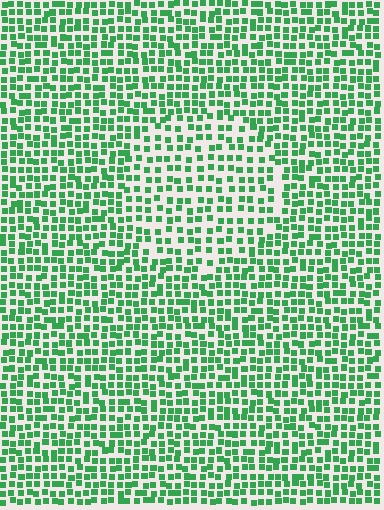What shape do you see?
I see a circle.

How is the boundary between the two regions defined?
The boundary is defined by a change in element density (approximately 1.5x ratio). All elements are the same color, size, and shape.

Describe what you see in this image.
The image contains small green elements arranged at two different densities. A circle-shaped region is visible where the elements are less densely packed than the surrounding area.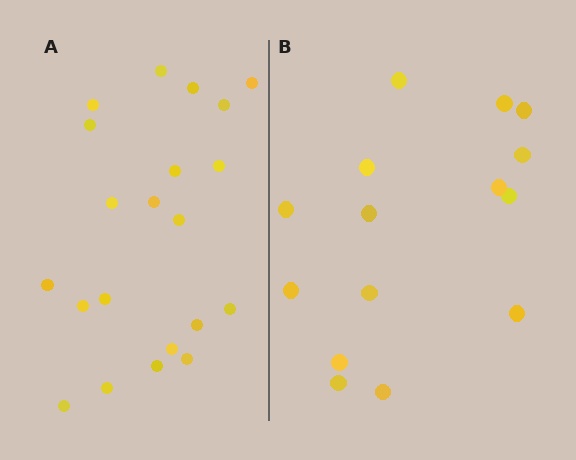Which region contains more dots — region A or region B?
Region A (the left region) has more dots.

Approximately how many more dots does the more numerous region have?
Region A has about 6 more dots than region B.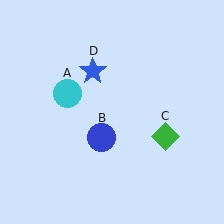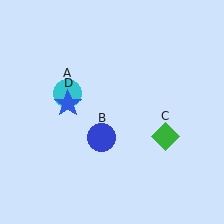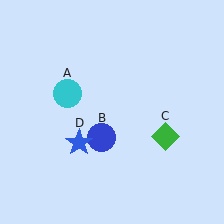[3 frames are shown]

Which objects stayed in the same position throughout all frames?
Cyan circle (object A) and blue circle (object B) and green diamond (object C) remained stationary.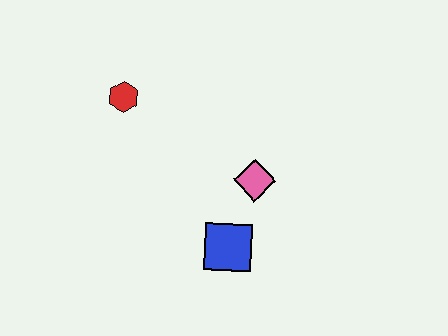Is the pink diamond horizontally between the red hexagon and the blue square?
No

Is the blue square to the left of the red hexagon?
No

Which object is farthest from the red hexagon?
The blue square is farthest from the red hexagon.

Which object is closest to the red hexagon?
The pink diamond is closest to the red hexagon.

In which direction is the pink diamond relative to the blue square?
The pink diamond is above the blue square.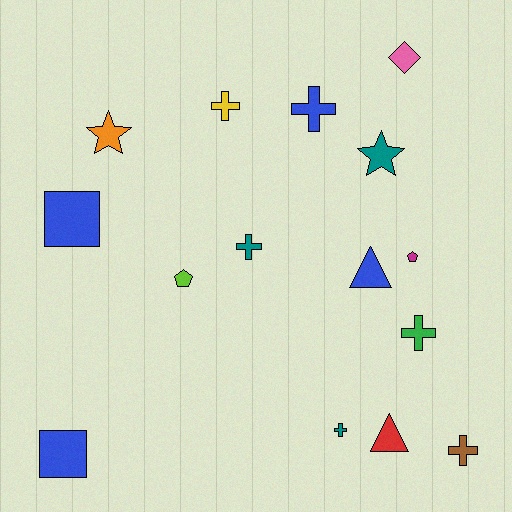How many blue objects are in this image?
There are 4 blue objects.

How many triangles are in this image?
There are 2 triangles.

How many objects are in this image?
There are 15 objects.